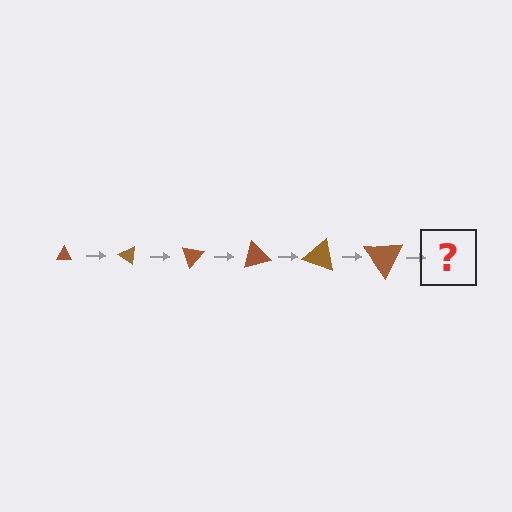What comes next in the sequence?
The next element should be a triangle, larger than the previous one and rotated 210 degrees from the start.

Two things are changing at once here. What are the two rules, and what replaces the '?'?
The two rules are that the triangle grows larger each step and it rotates 35 degrees each step. The '?' should be a triangle, larger than the previous one and rotated 210 degrees from the start.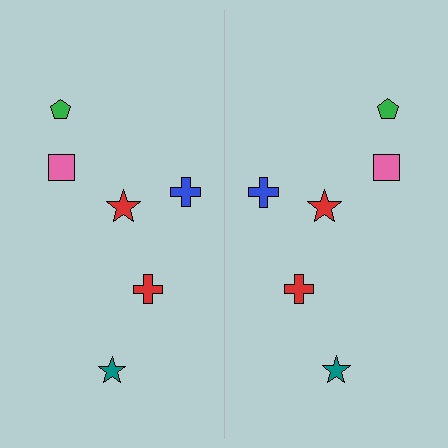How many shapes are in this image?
There are 12 shapes in this image.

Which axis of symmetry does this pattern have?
The pattern has a vertical axis of symmetry running through the center of the image.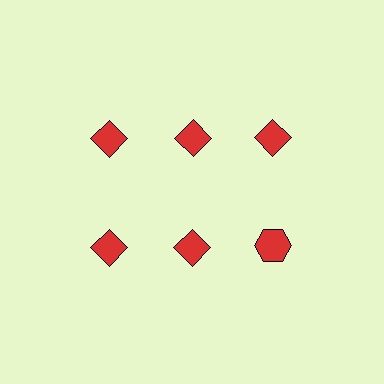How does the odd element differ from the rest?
It has a different shape: hexagon instead of diamond.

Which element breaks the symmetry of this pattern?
The red hexagon in the second row, center column breaks the symmetry. All other shapes are red diamonds.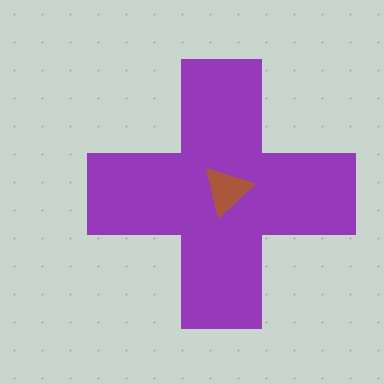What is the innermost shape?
The brown triangle.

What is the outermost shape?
The purple cross.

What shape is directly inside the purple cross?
The brown triangle.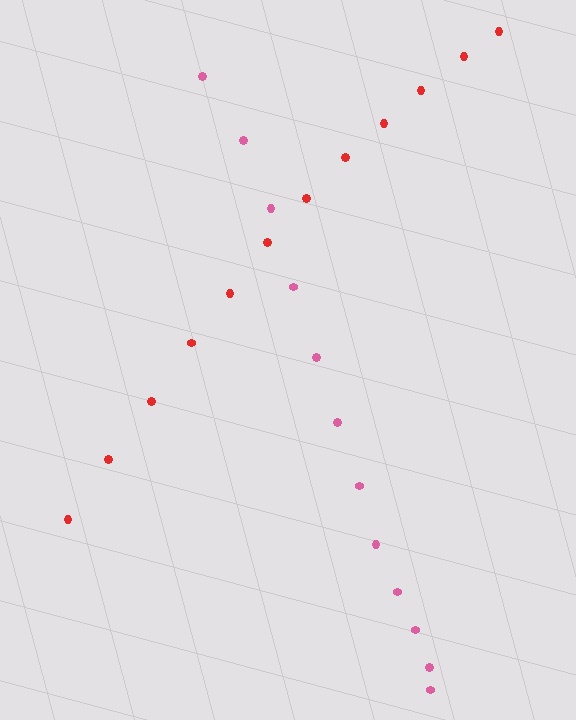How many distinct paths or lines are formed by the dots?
There are 2 distinct paths.